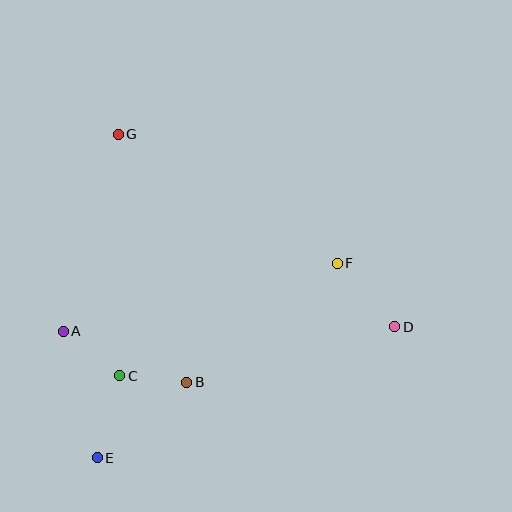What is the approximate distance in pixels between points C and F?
The distance between C and F is approximately 245 pixels.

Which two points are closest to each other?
Points B and C are closest to each other.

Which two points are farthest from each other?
Points D and G are farthest from each other.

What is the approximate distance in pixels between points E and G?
The distance between E and G is approximately 324 pixels.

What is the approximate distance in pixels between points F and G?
The distance between F and G is approximately 255 pixels.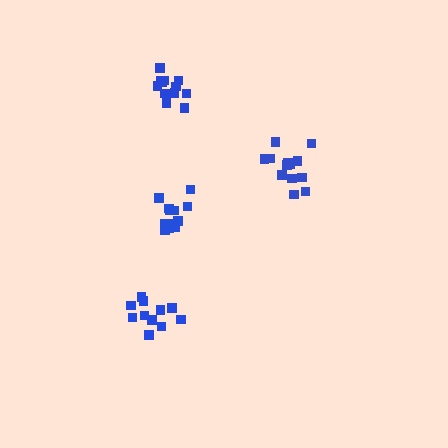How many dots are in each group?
Group 1: 12 dots, Group 2: 13 dots, Group 3: 12 dots, Group 4: 11 dots (48 total).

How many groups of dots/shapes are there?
There are 4 groups.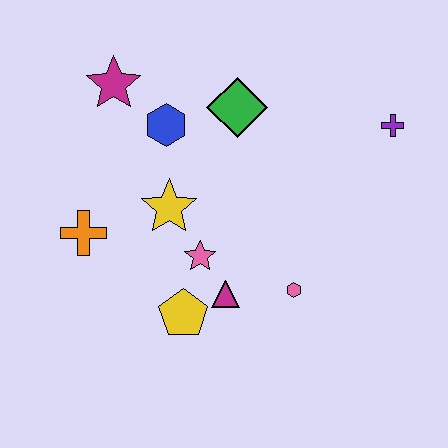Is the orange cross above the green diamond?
No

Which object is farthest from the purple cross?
The orange cross is farthest from the purple cross.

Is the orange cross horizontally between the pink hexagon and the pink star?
No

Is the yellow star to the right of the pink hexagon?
No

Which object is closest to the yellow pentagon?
The magenta triangle is closest to the yellow pentagon.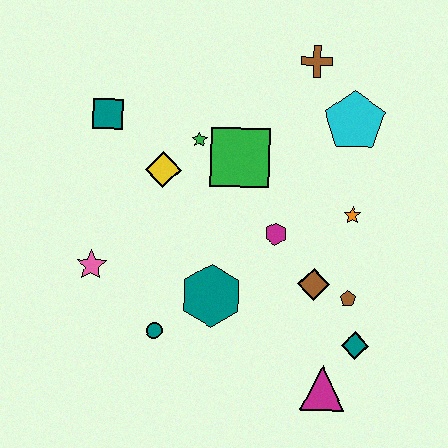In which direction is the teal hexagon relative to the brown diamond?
The teal hexagon is to the left of the brown diamond.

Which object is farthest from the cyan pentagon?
The pink star is farthest from the cyan pentagon.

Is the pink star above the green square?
No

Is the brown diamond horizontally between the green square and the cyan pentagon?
Yes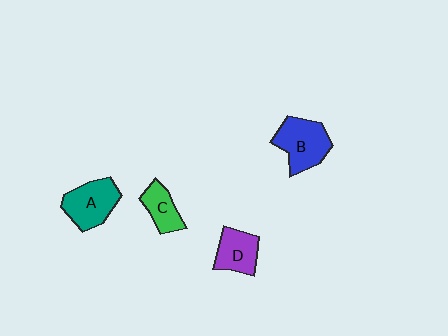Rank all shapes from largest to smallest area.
From largest to smallest: B (blue), A (teal), D (purple), C (green).